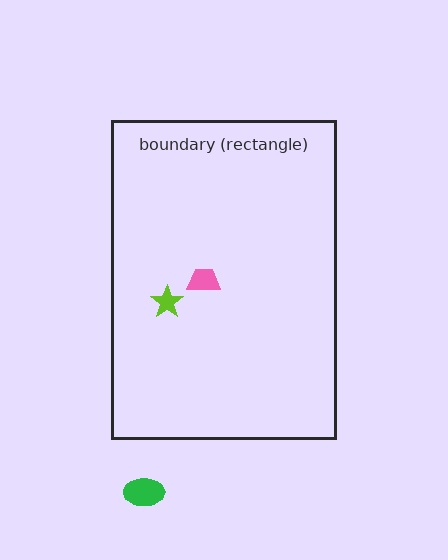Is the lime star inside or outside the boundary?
Inside.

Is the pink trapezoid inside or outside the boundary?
Inside.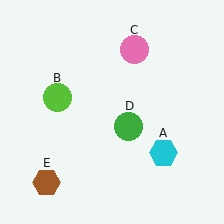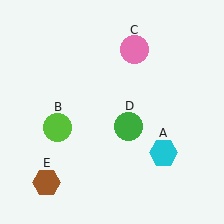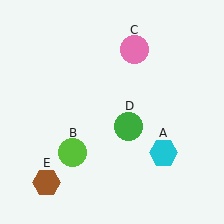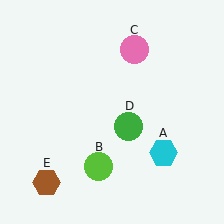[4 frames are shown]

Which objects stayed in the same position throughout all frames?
Cyan hexagon (object A) and pink circle (object C) and green circle (object D) and brown hexagon (object E) remained stationary.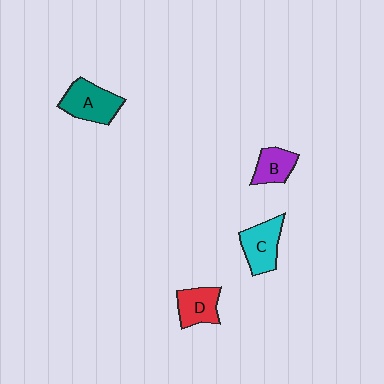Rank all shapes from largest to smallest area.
From largest to smallest: A (teal), C (cyan), D (red), B (purple).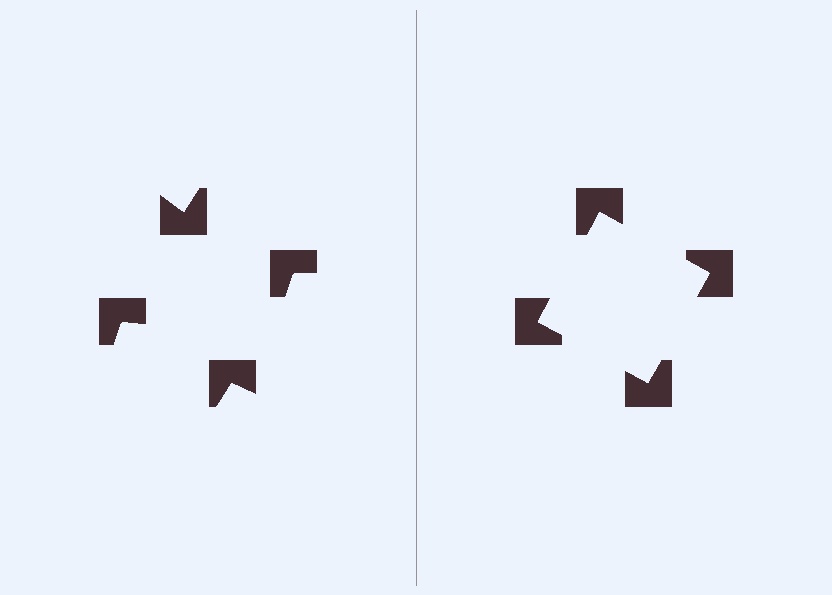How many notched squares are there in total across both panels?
8 — 4 on each side.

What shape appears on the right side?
An illusory square.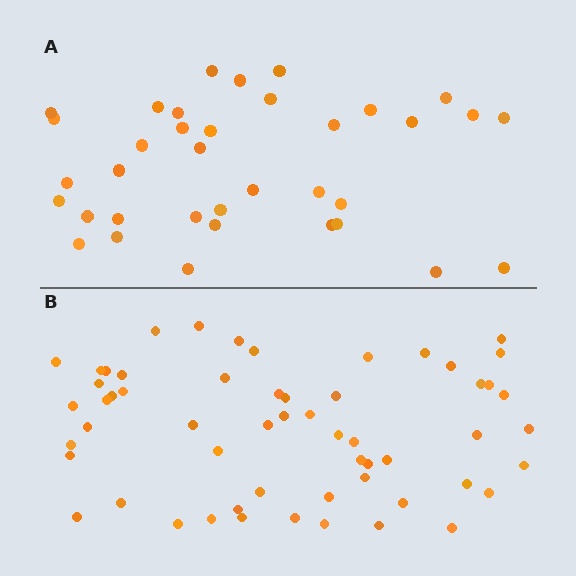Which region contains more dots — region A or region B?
Region B (the bottom region) has more dots.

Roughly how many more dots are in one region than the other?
Region B has approximately 20 more dots than region A.